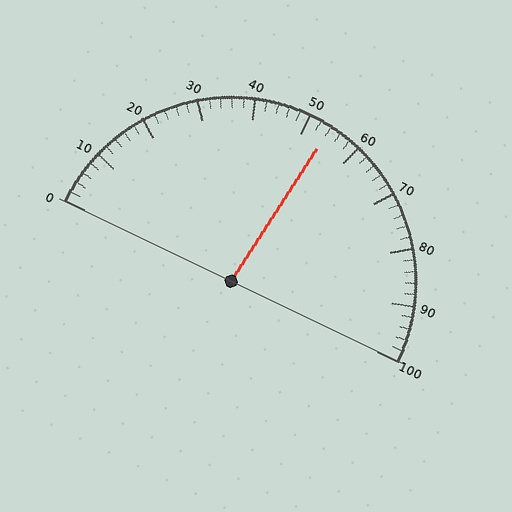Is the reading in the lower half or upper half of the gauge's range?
The reading is in the upper half of the range (0 to 100).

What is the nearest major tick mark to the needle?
The nearest major tick mark is 50.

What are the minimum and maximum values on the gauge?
The gauge ranges from 0 to 100.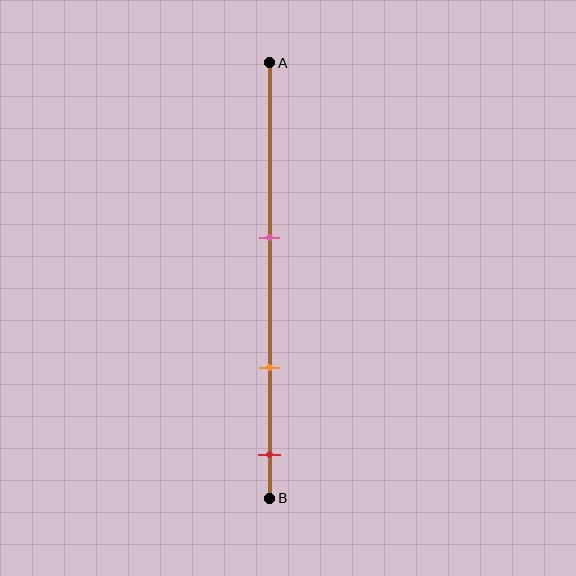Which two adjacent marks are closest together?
The orange and red marks are the closest adjacent pair.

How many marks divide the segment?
There are 3 marks dividing the segment.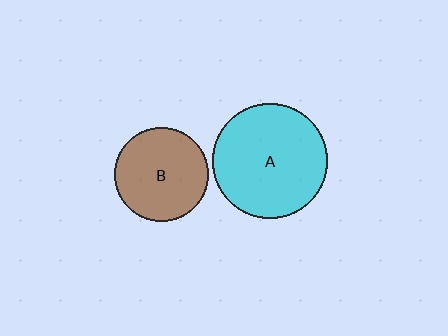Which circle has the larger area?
Circle A (cyan).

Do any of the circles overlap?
No, none of the circles overlap.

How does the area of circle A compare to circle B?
Approximately 1.5 times.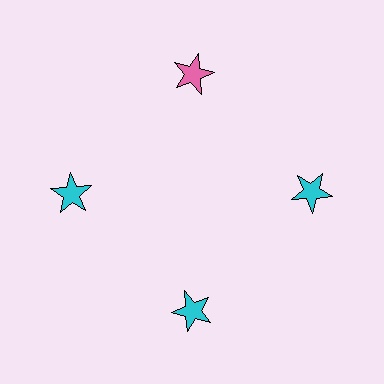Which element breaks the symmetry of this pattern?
The pink star at roughly the 12 o'clock position breaks the symmetry. All other shapes are cyan stars.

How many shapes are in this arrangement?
There are 4 shapes arranged in a ring pattern.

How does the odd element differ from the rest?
It has a different color: pink instead of cyan.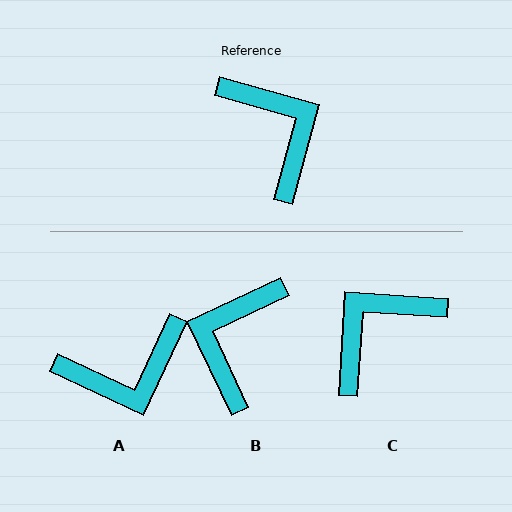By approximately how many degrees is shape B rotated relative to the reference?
Approximately 130 degrees counter-clockwise.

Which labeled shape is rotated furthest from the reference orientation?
B, about 130 degrees away.